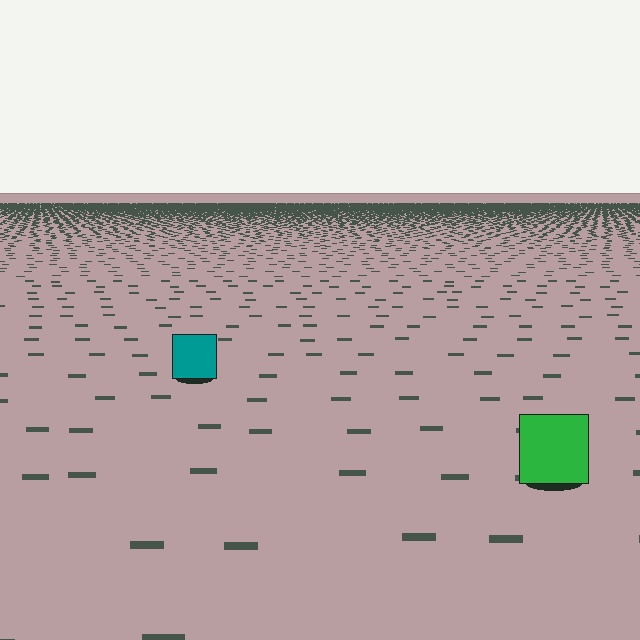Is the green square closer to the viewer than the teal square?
Yes. The green square is closer — you can tell from the texture gradient: the ground texture is coarser near it.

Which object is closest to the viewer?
The green square is closest. The texture marks near it are larger and more spread out.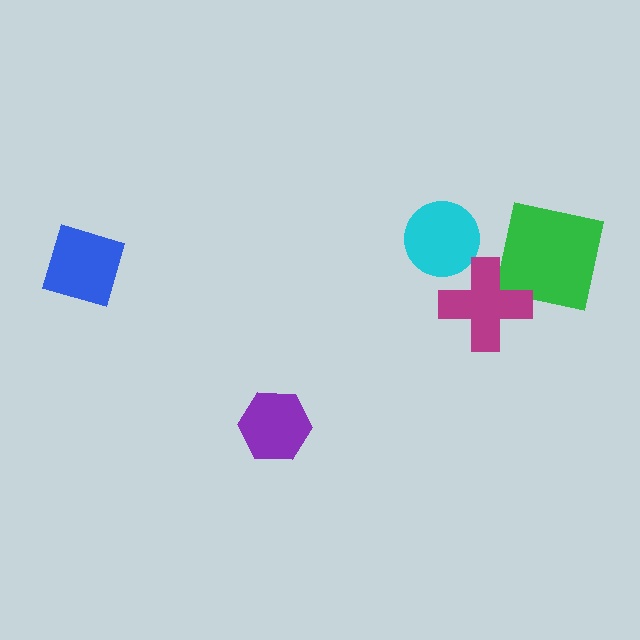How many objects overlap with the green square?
1 object overlaps with the green square.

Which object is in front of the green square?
The magenta cross is in front of the green square.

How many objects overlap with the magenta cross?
1 object overlaps with the magenta cross.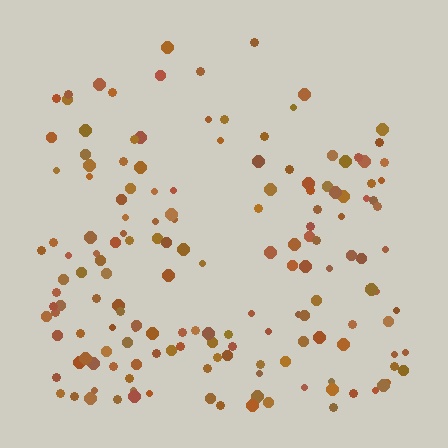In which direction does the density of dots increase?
From top to bottom, with the bottom side densest.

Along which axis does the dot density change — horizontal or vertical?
Vertical.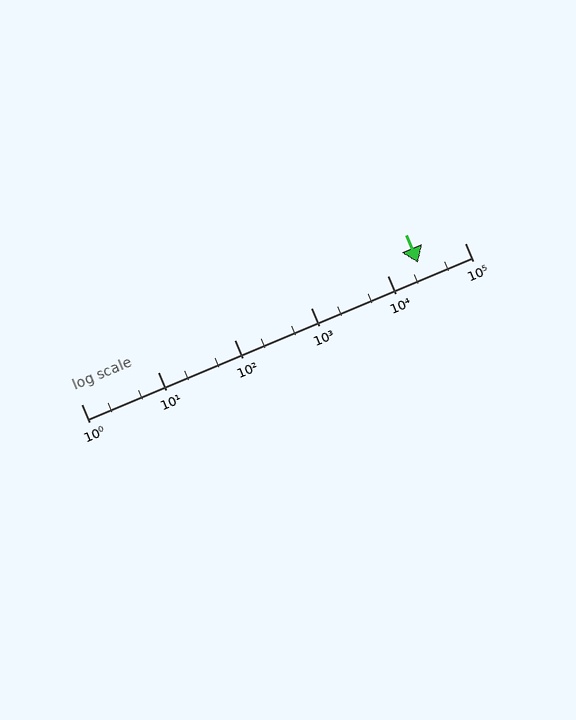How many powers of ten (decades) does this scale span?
The scale spans 5 decades, from 1 to 100000.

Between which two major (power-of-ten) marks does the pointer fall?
The pointer is between 10000 and 100000.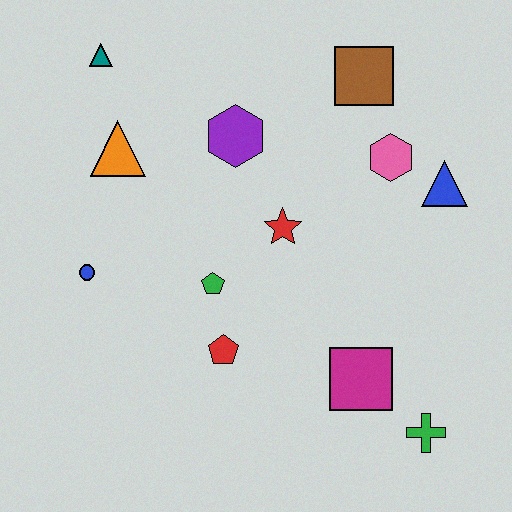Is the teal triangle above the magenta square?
Yes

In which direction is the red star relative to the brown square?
The red star is below the brown square.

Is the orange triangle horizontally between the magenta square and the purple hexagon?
No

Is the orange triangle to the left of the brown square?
Yes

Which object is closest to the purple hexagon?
The red star is closest to the purple hexagon.